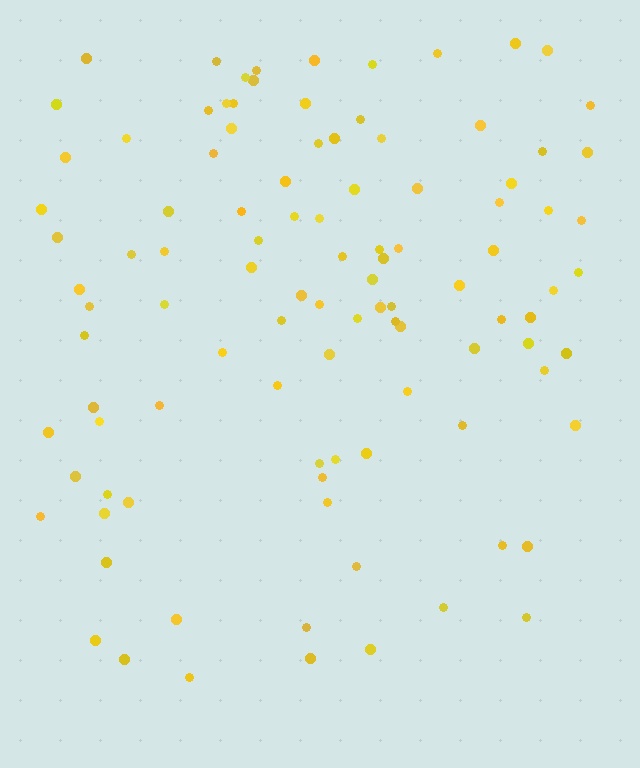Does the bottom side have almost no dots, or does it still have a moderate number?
Still a moderate number, just noticeably fewer than the top.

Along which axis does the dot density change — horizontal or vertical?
Vertical.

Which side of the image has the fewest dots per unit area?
The bottom.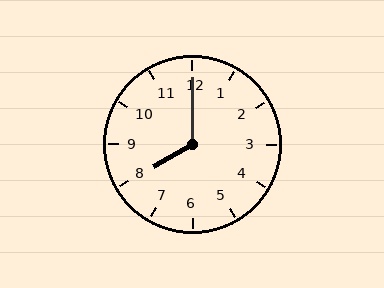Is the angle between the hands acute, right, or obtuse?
It is obtuse.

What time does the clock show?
8:00.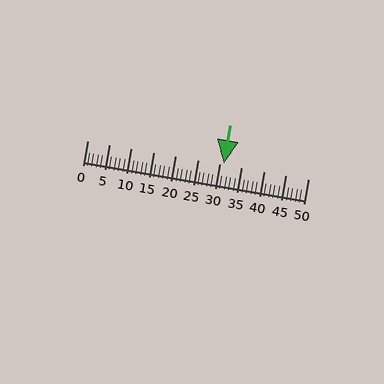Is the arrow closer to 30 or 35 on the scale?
The arrow is closer to 30.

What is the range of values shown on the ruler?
The ruler shows values from 0 to 50.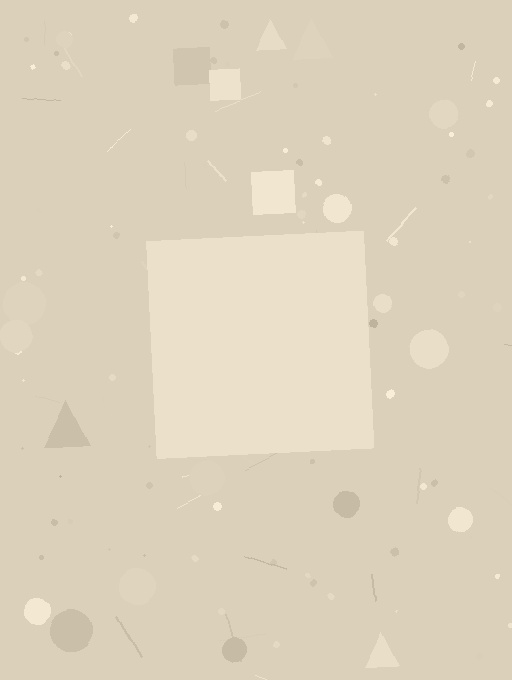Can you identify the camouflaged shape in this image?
The camouflaged shape is a square.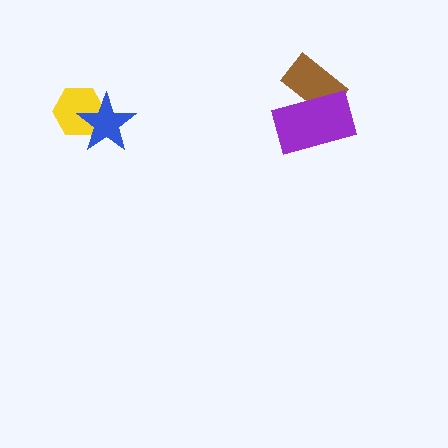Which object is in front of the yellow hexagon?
The blue star is in front of the yellow hexagon.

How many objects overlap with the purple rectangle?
1 object overlaps with the purple rectangle.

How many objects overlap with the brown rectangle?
1 object overlaps with the brown rectangle.